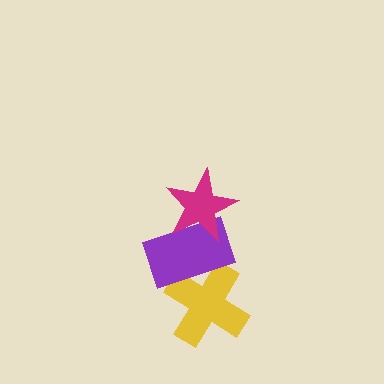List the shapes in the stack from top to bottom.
From top to bottom: the magenta star, the purple rectangle, the yellow cross.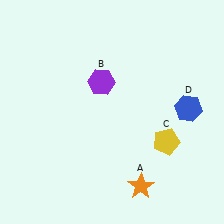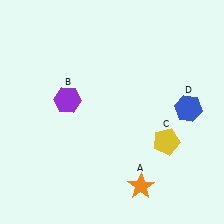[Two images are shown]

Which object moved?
The purple hexagon (B) moved left.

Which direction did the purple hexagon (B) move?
The purple hexagon (B) moved left.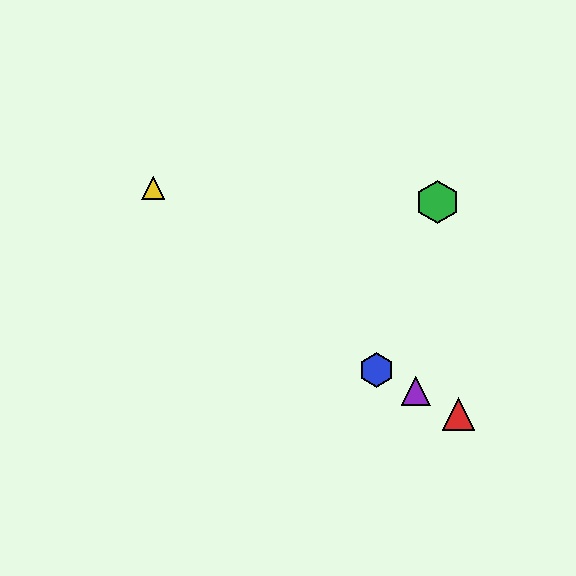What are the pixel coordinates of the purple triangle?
The purple triangle is at (416, 391).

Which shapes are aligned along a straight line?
The red triangle, the blue hexagon, the purple triangle are aligned along a straight line.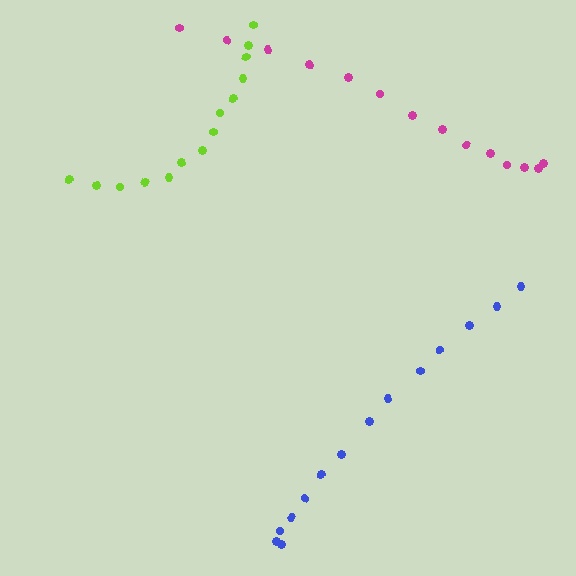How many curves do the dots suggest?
There are 3 distinct paths.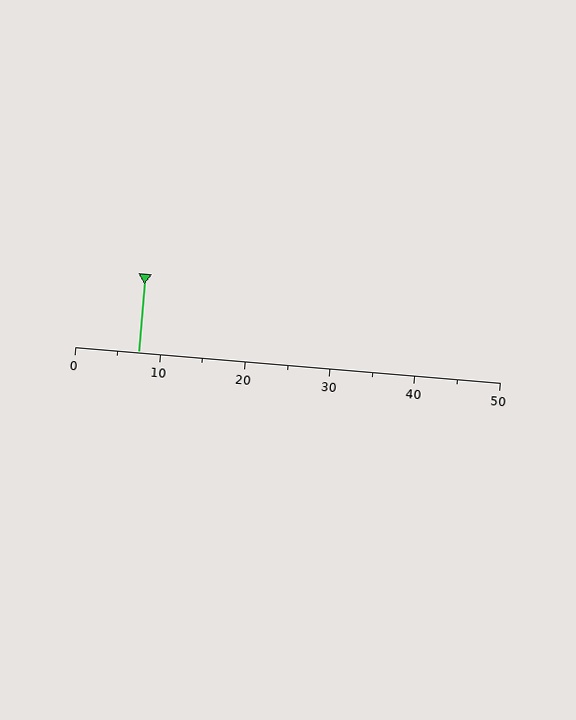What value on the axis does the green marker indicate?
The marker indicates approximately 7.5.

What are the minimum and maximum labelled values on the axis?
The axis runs from 0 to 50.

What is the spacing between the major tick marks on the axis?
The major ticks are spaced 10 apart.